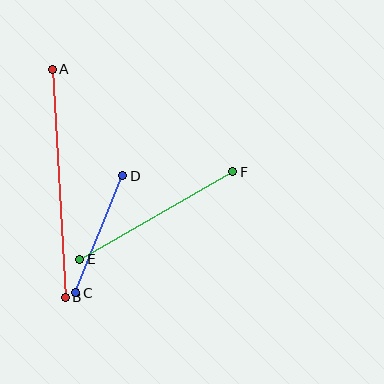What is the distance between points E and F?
The distance is approximately 176 pixels.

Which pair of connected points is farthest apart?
Points A and B are farthest apart.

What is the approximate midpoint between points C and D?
The midpoint is at approximately (99, 234) pixels.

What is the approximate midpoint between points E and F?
The midpoint is at approximately (156, 215) pixels.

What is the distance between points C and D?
The distance is approximately 126 pixels.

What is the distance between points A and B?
The distance is approximately 228 pixels.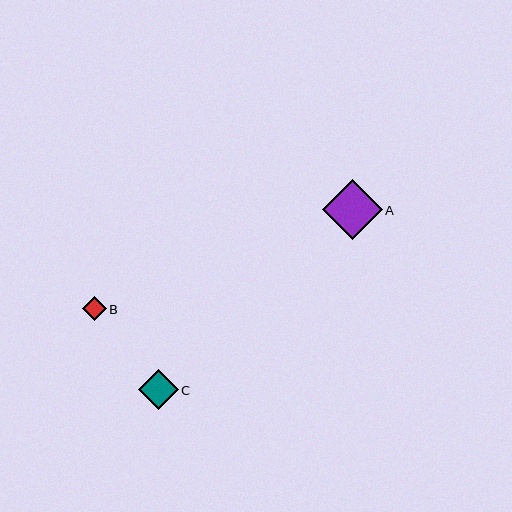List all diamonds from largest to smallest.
From largest to smallest: A, C, B.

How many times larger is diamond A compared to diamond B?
Diamond A is approximately 2.5 times the size of diamond B.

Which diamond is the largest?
Diamond A is the largest with a size of approximately 60 pixels.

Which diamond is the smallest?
Diamond B is the smallest with a size of approximately 24 pixels.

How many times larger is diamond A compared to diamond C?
Diamond A is approximately 1.5 times the size of diamond C.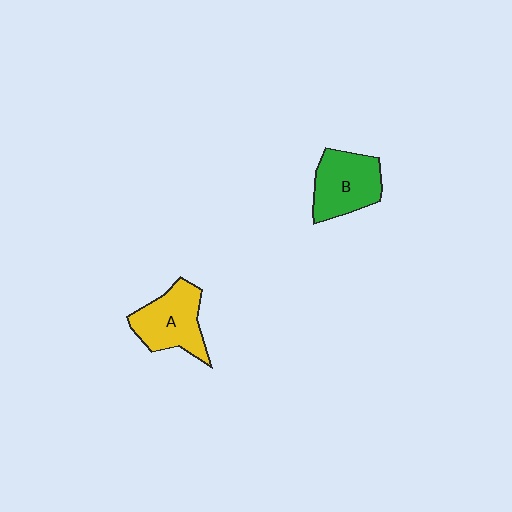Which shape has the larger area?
Shape A (yellow).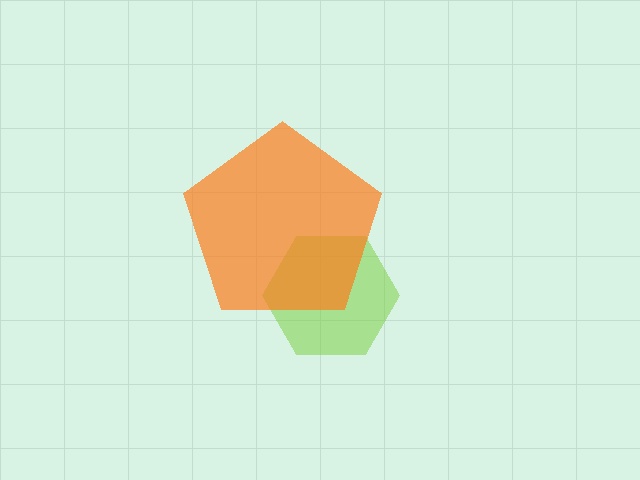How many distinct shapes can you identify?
There are 2 distinct shapes: a lime hexagon, an orange pentagon.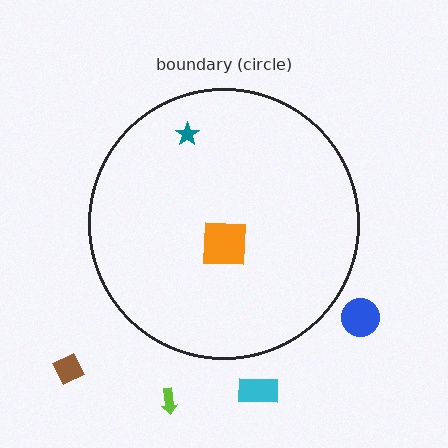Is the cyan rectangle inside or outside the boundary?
Outside.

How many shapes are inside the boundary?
2 inside, 4 outside.